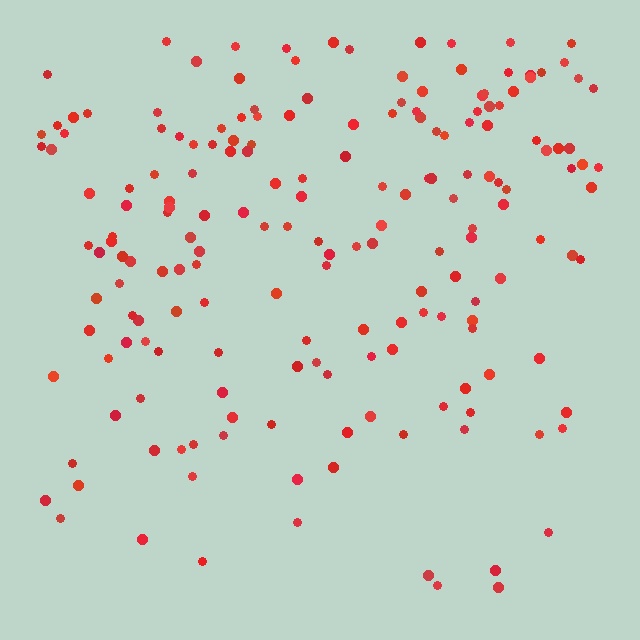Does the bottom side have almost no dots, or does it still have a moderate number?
Still a moderate number, just noticeably fewer than the top.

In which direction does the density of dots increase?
From bottom to top, with the top side densest.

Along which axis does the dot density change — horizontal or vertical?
Vertical.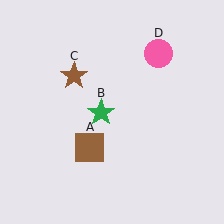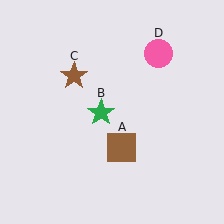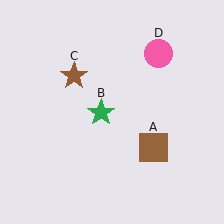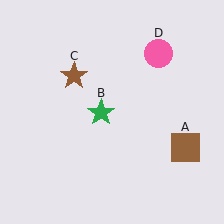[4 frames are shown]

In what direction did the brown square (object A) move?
The brown square (object A) moved right.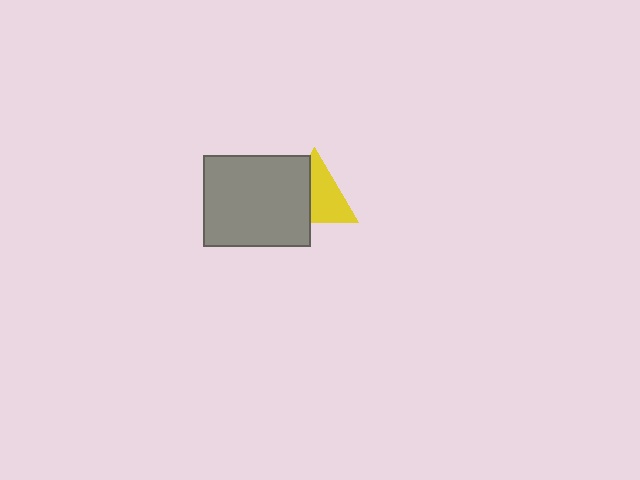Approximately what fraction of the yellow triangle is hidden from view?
Roughly 43% of the yellow triangle is hidden behind the gray rectangle.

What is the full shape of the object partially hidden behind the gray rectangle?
The partially hidden object is a yellow triangle.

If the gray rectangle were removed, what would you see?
You would see the complete yellow triangle.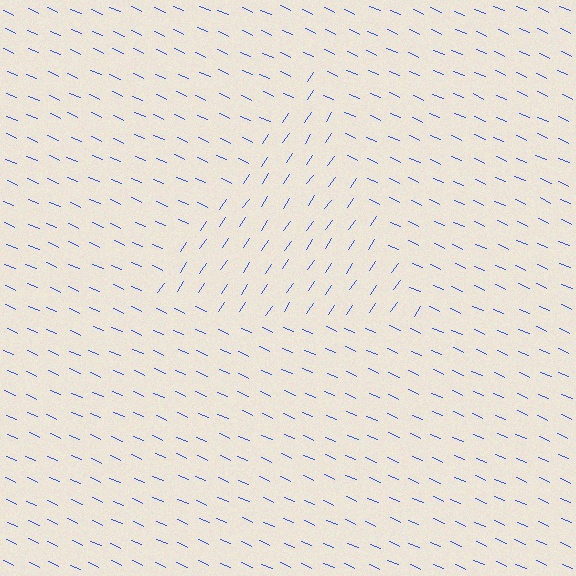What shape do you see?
I see a triangle.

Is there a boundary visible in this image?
Yes, there is a texture boundary formed by a change in line orientation.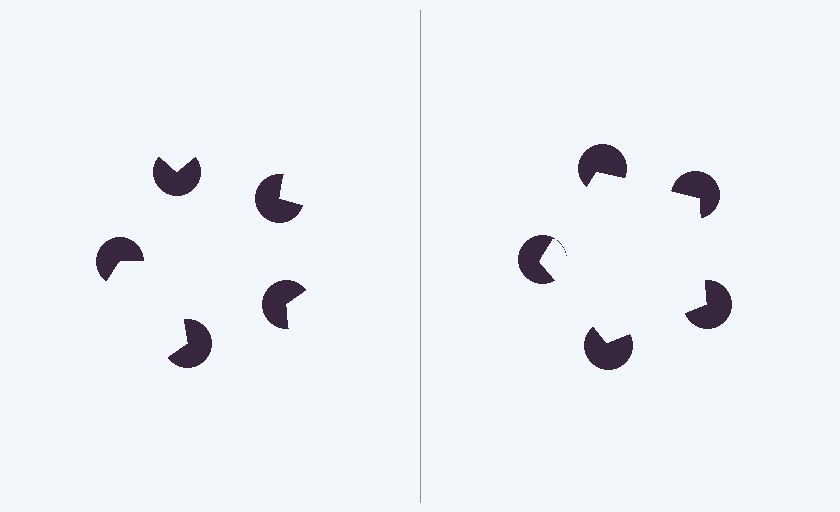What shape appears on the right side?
An illusory pentagon.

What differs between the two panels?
The pac-man discs are positioned identically on both sides; only the wedge orientations differ. On the right they align to a pentagon; on the left they are misaligned.